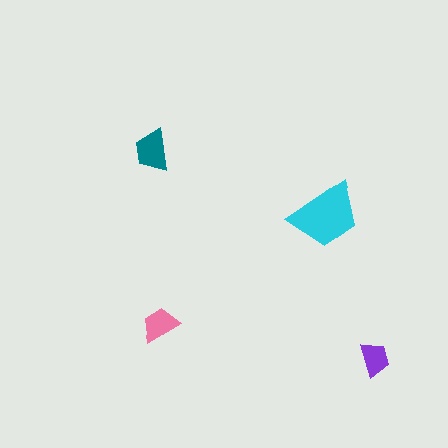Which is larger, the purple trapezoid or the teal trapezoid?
The teal one.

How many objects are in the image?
There are 4 objects in the image.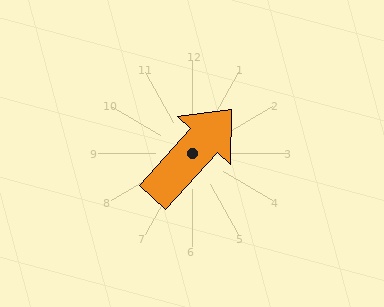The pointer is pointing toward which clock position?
Roughly 1 o'clock.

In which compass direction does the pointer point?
Northeast.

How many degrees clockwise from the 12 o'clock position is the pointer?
Approximately 42 degrees.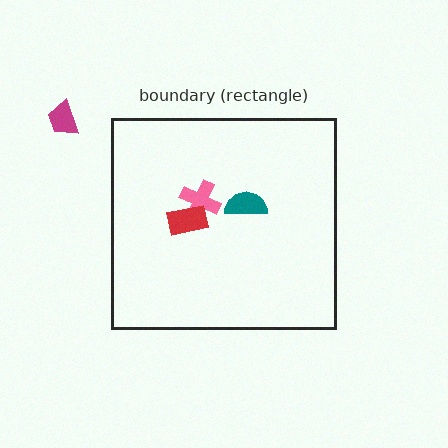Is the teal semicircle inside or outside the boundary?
Inside.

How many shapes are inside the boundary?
3 inside, 1 outside.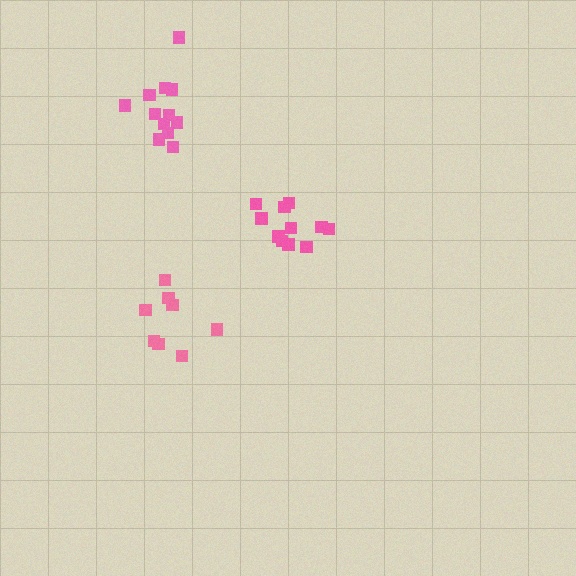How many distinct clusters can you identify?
There are 3 distinct clusters.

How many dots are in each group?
Group 1: 8 dots, Group 2: 13 dots, Group 3: 11 dots (32 total).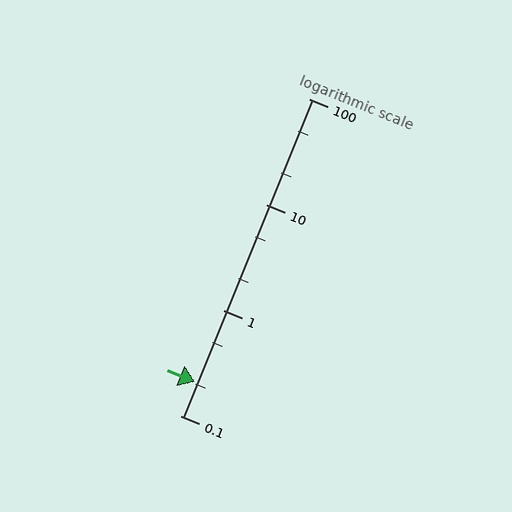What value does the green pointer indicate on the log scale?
The pointer indicates approximately 0.21.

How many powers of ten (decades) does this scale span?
The scale spans 3 decades, from 0.1 to 100.